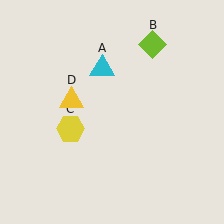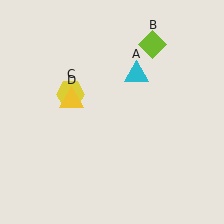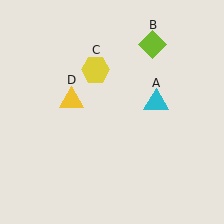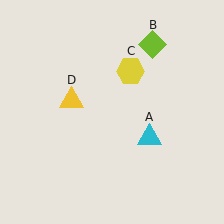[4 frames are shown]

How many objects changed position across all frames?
2 objects changed position: cyan triangle (object A), yellow hexagon (object C).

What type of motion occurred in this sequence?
The cyan triangle (object A), yellow hexagon (object C) rotated clockwise around the center of the scene.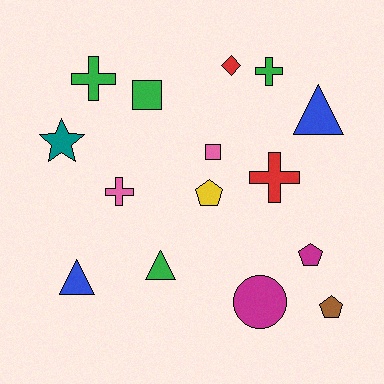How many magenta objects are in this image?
There are 2 magenta objects.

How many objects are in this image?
There are 15 objects.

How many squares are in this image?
There are 2 squares.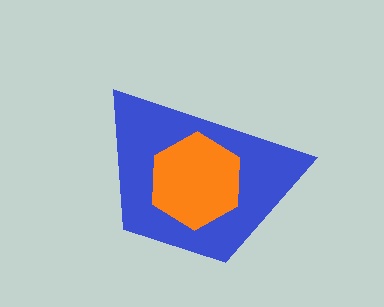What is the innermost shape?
The orange hexagon.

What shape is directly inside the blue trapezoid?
The orange hexagon.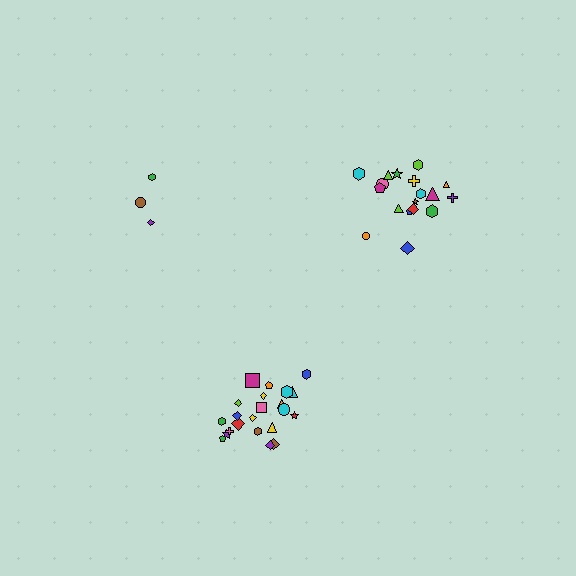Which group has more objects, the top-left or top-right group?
The top-right group.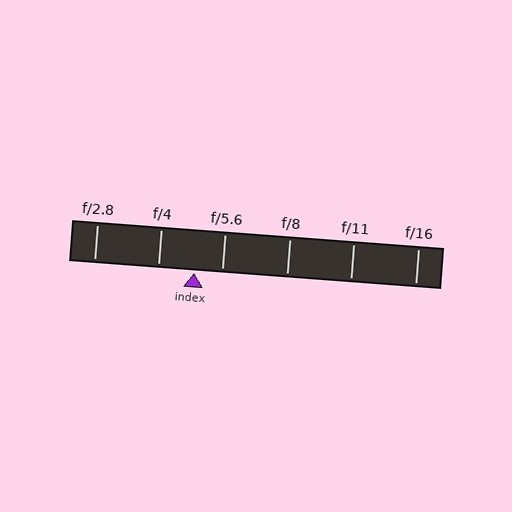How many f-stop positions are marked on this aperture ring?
There are 6 f-stop positions marked.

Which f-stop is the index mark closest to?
The index mark is closest to f/5.6.